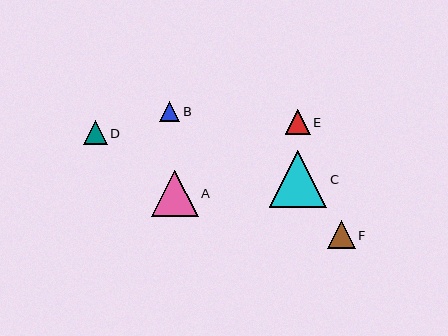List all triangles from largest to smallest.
From largest to smallest: C, A, F, E, D, B.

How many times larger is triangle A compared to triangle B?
Triangle A is approximately 2.3 times the size of triangle B.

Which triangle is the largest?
Triangle C is the largest with a size of approximately 57 pixels.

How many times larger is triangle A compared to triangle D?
Triangle A is approximately 2.0 times the size of triangle D.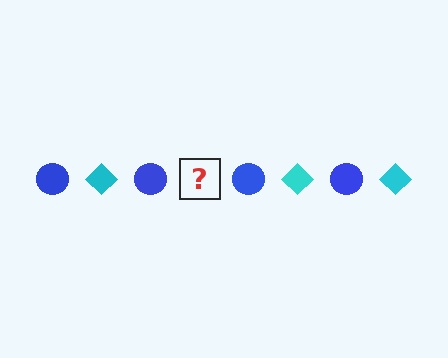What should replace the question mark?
The question mark should be replaced with a cyan diamond.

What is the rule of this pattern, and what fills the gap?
The rule is that the pattern alternates between blue circle and cyan diamond. The gap should be filled with a cyan diamond.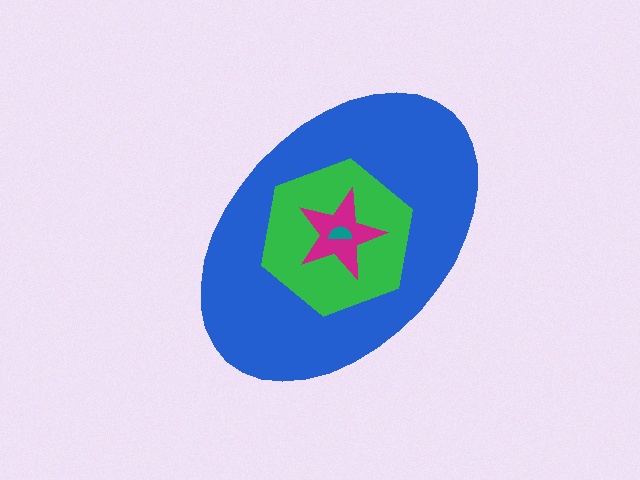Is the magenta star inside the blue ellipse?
Yes.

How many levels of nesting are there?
4.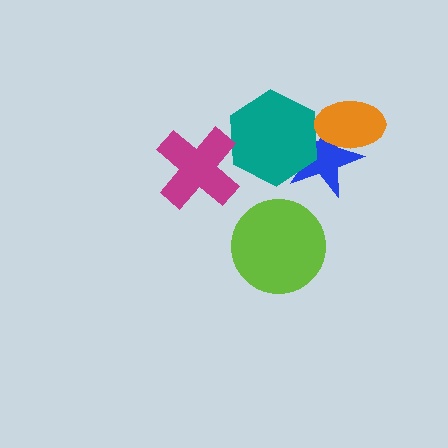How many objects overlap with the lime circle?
0 objects overlap with the lime circle.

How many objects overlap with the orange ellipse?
1 object overlaps with the orange ellipse.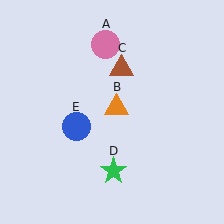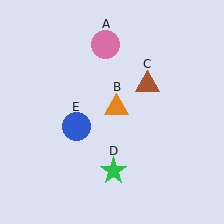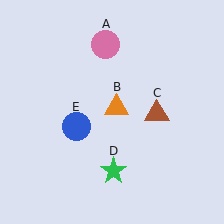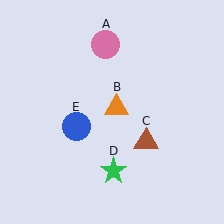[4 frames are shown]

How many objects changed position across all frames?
1 object changed position: brown triangle (object C).